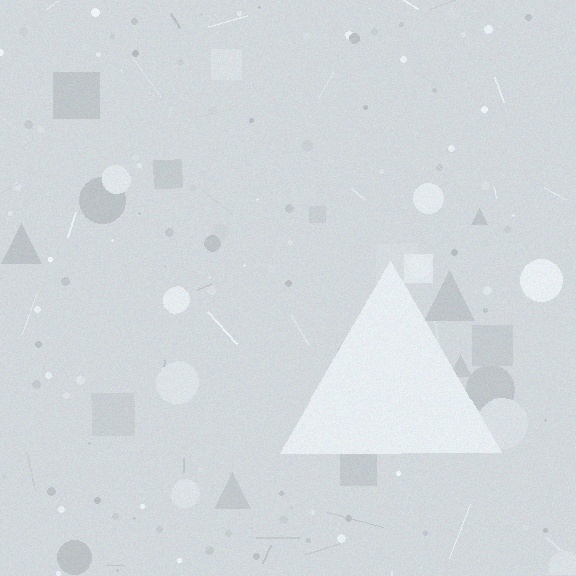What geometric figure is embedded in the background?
A triangle is embedded in the background.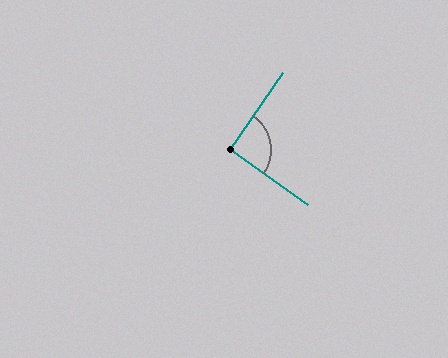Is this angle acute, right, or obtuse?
It is approximately a right angle.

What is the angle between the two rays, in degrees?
Approximately 91 degrees.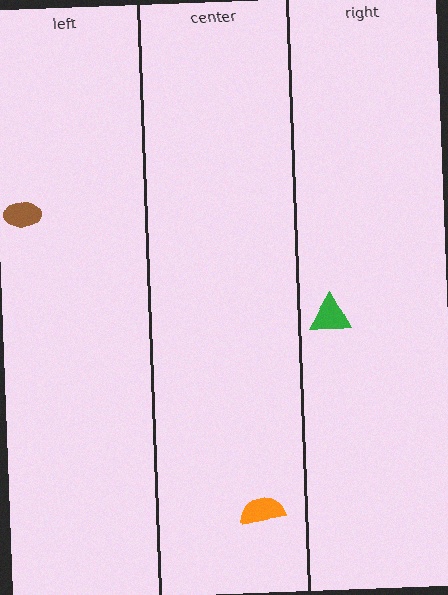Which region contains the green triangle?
The right region.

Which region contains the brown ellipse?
The left region.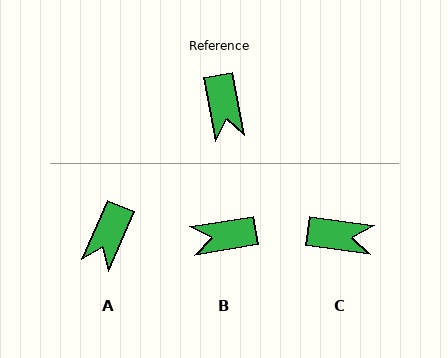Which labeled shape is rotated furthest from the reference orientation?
B, about 92 degrees away.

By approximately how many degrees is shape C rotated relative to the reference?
Approximately 71 degrees counter-clockwise.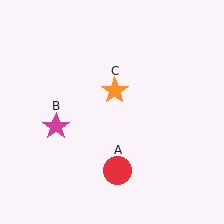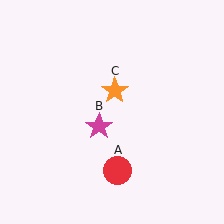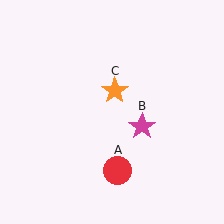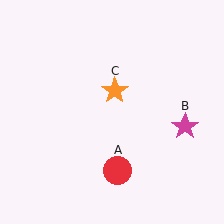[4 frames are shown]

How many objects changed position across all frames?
1 object changed position: magenta star (object B).